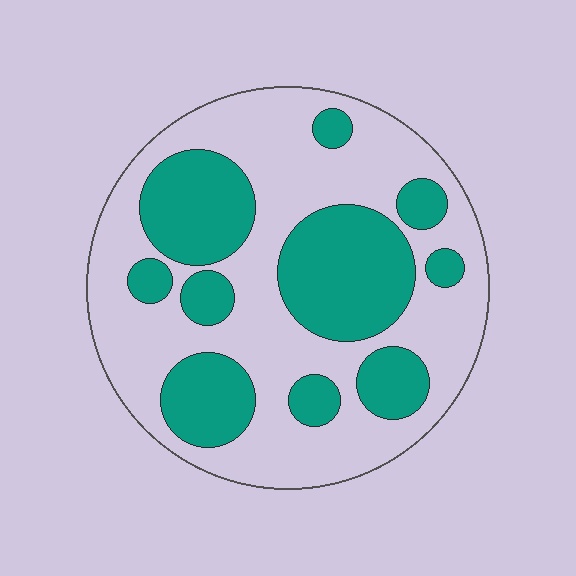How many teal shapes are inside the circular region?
10.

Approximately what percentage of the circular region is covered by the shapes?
Approximately 40%.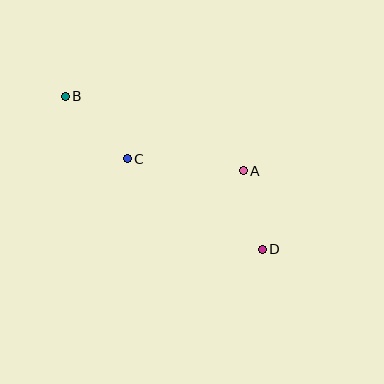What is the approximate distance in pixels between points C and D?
The distance between C and D is approximately 162 pixels.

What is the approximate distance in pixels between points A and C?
The distance between A and C is approximately 116 pixels.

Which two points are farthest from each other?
Points B and D are farthest from each other.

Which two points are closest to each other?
Points A and D are closest to each other.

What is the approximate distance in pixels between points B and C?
The distance between B and C is approximately 88 pixels.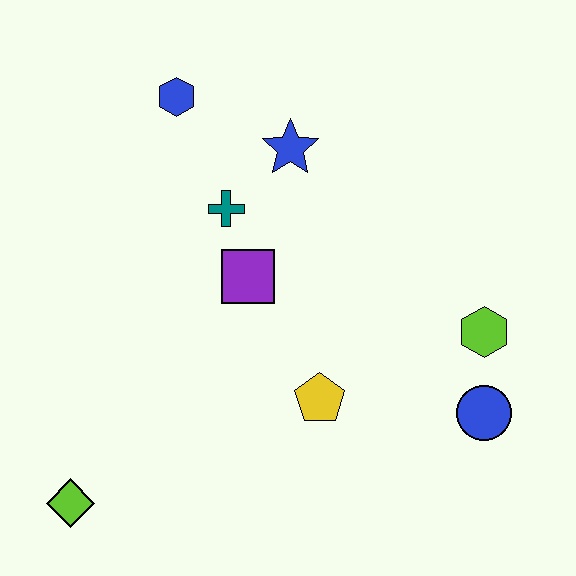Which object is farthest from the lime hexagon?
The lime diamond is farthest from the lime hexagon.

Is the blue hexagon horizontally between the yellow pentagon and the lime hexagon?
No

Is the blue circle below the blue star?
Yes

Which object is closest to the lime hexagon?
The blue circle is closest to the lime hexagon.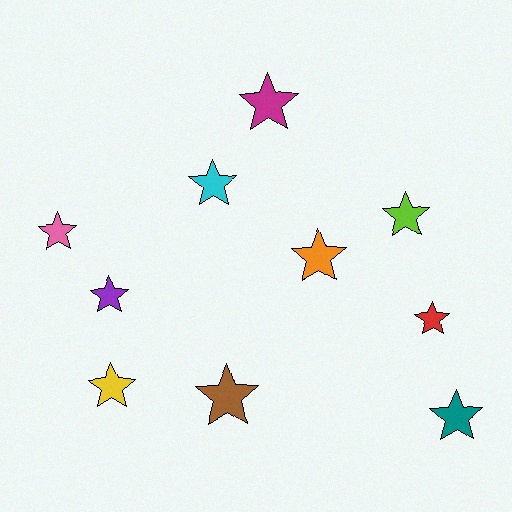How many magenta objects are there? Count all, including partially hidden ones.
There is 1 magenta object.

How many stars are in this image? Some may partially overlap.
There are 10 stars.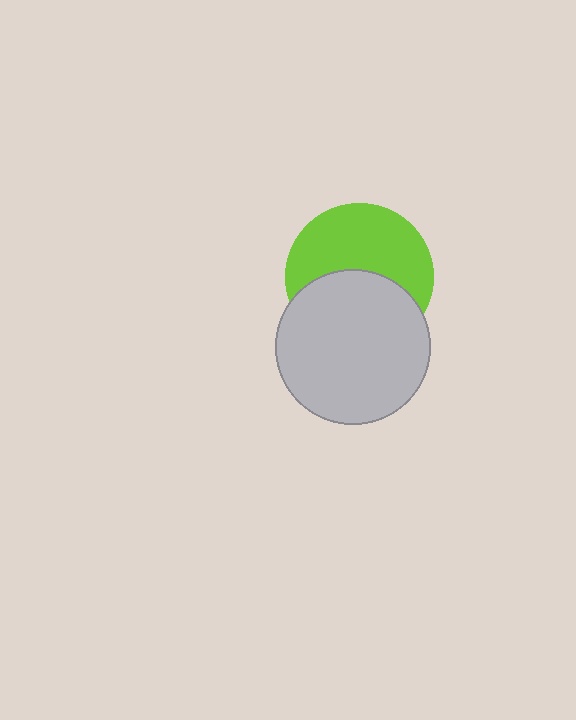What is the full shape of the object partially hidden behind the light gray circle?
The partially hidden object is a lime circle.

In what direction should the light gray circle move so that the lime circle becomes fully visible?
The light gray circle should move down. That is the shortest direction to clear the overlap and leave the lime circle fully visible.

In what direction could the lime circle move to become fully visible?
The lime circle could move up. That would shift it out from behind the light gray circle entirely.